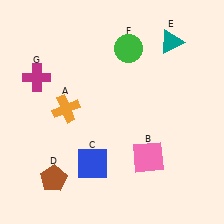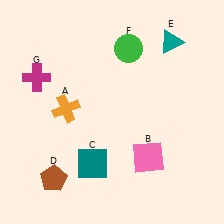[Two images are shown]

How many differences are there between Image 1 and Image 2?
There is 1 difference between the two images.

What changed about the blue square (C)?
In Image 1, C is blue. In Image 2, it changed to teal.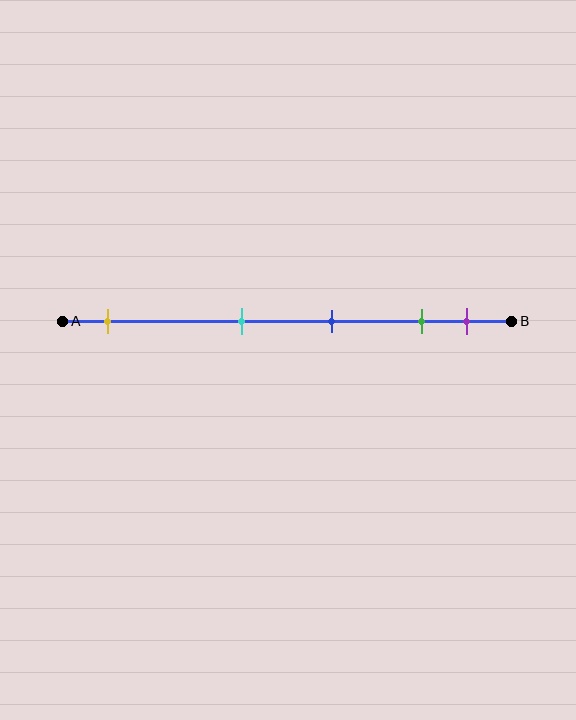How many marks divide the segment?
There are 5 marks dividing the segment.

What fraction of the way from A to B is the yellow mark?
The yellow mark is approximately 10% (0.1) of the way from A to B.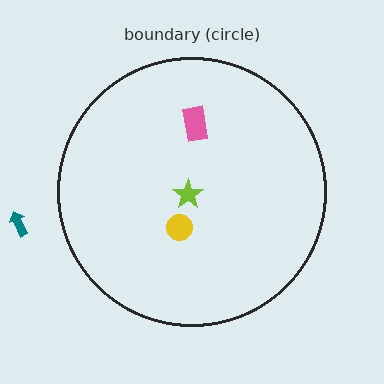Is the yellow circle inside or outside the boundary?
Inside.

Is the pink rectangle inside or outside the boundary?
Inside.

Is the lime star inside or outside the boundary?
Inside.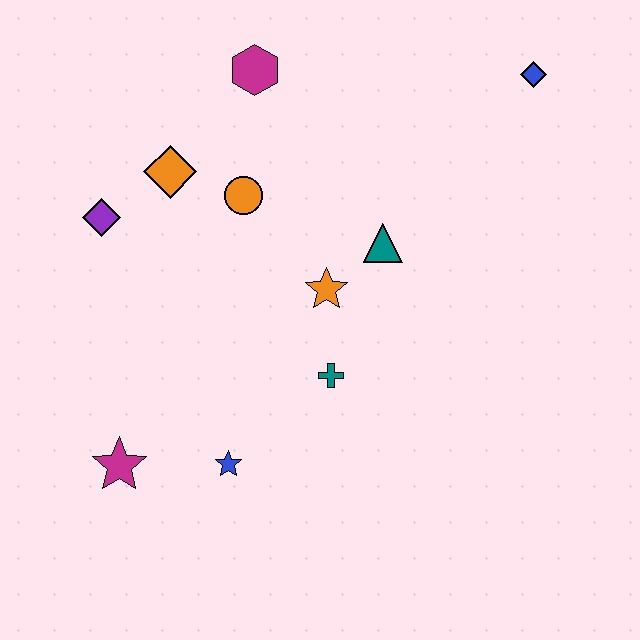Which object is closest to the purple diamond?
The orange diamond is closest to the purple diamond.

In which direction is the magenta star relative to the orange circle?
The magenta star is below the orange circle.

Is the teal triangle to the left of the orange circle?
No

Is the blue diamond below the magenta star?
No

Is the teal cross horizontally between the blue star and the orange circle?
No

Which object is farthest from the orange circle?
The blue diamond is farthest from the orange circle.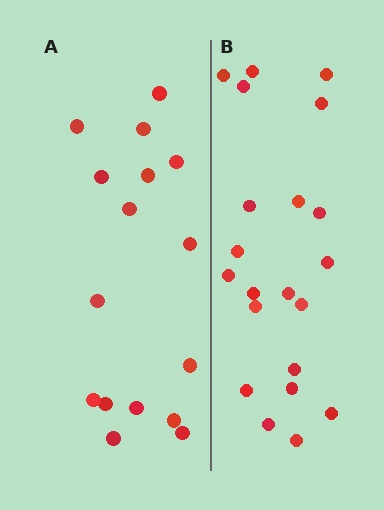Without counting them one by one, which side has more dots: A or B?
Region B (the right region) has more dots.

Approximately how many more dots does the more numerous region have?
Region B has about 5 more dots than region A.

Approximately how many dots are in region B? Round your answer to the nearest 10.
About 20 dots. (The exact count is 21, which rounds to 20.)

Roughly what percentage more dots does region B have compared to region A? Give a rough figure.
About 30% more.